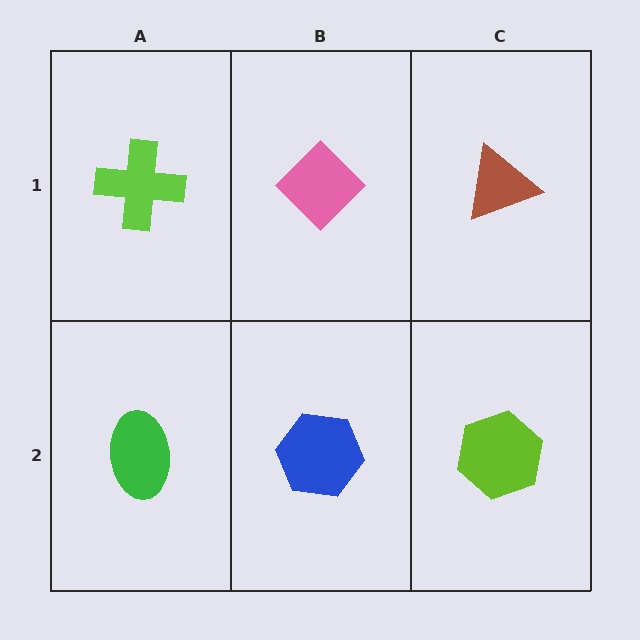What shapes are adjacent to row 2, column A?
A lime cross (row 1, column A), a blue hexagon (row 2, column B).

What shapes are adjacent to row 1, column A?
A green ellipse (row 2, column A), a pink diamond (row 1, column B).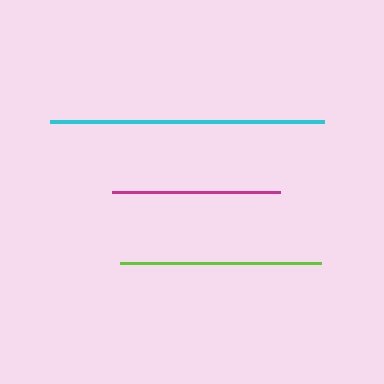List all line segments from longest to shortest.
From longest to shortest: cyan, lime, magenta.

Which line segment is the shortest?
The magenta line is the shortest at approximately 168 pixels.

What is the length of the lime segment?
The lime segment is approximately 201 pixels long.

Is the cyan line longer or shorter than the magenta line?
The cyan line is longer than the magenta line.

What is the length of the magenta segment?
The magenta segment is approximately 168 pixels long.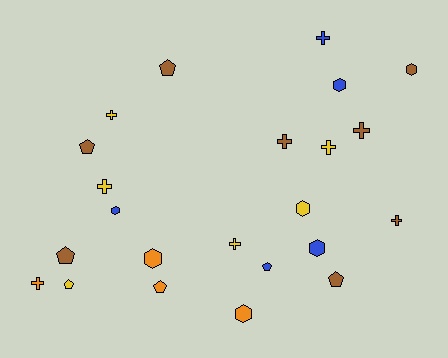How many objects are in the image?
There are 23 objects.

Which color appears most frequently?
Brown, with 8 objects.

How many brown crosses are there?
There are 3 brown crosses.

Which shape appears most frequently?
Cross, with 9 objects.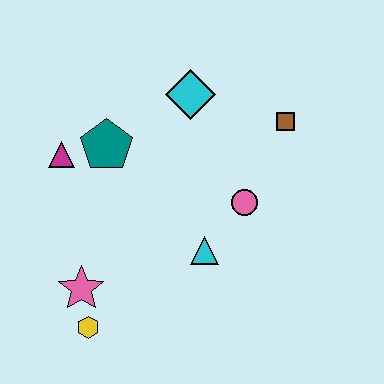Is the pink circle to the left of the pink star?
No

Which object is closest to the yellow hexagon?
The pink star is closest to the yellow hexagon.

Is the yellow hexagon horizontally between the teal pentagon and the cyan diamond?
No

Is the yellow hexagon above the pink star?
No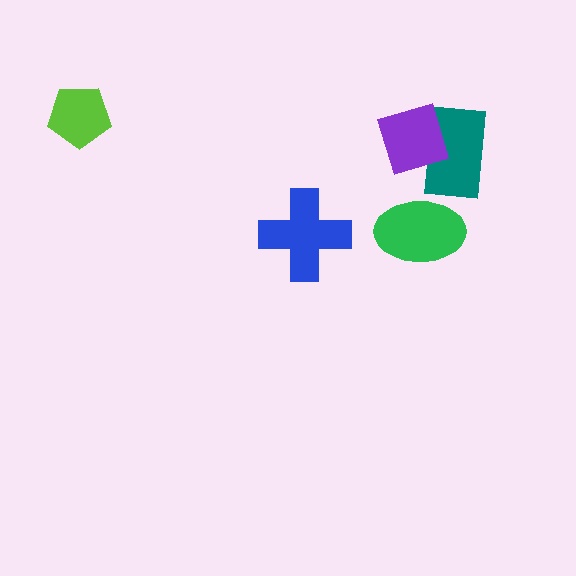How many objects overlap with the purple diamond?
1 object overlaps with the purple diamond.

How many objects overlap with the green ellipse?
0 objects overlap with the green ellipse.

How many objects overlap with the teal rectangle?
1 object overlaps with the teal rectangle.